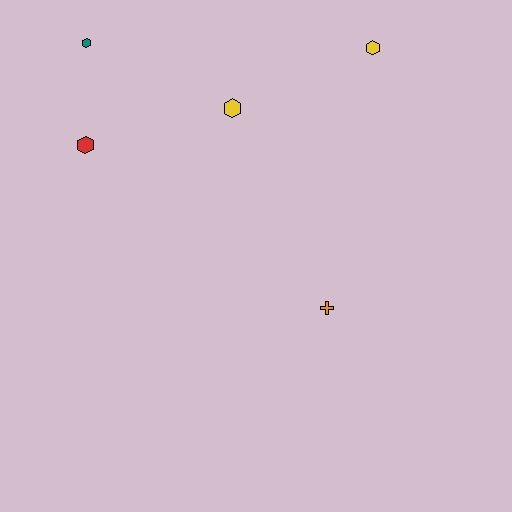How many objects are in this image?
There are 5 objects.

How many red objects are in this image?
There is 1 red object.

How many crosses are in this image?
There is 1 cross.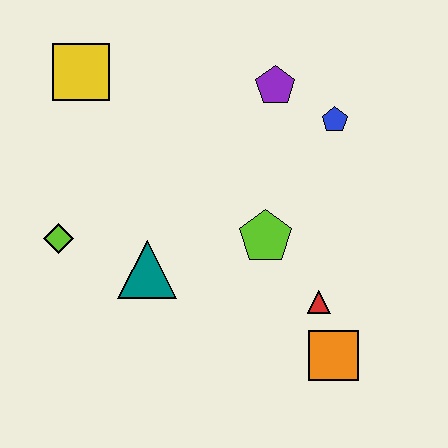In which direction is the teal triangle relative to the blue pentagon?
The teal triangle is to the left of the blue pentagon.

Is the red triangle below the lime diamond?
Yes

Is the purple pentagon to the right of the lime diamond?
Yes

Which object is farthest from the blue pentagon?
The lime diamond is farthest from the blue pentagon.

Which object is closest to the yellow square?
The lime diamond is closest to the yellow square.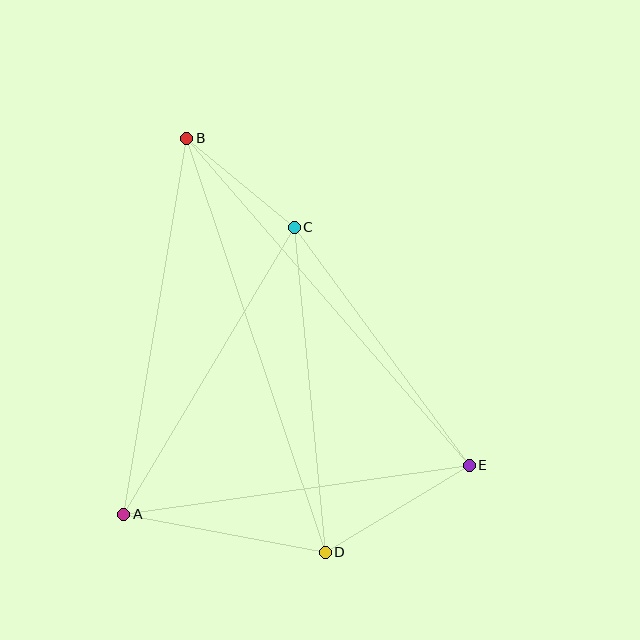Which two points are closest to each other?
Points B and C are closest to each other.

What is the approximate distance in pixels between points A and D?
The distance between A and D is approximately 205 pixels.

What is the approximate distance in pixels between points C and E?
The distance between C and E is approximately 296 pixels.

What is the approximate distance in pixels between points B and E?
The distance between B and E is approximately 432 pixels.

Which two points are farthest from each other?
Points B and D are farthest from each other.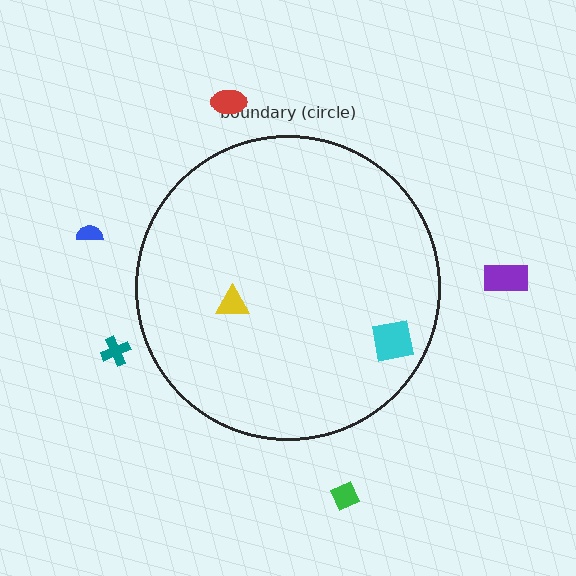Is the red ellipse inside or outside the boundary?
Outside.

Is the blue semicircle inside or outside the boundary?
Outside.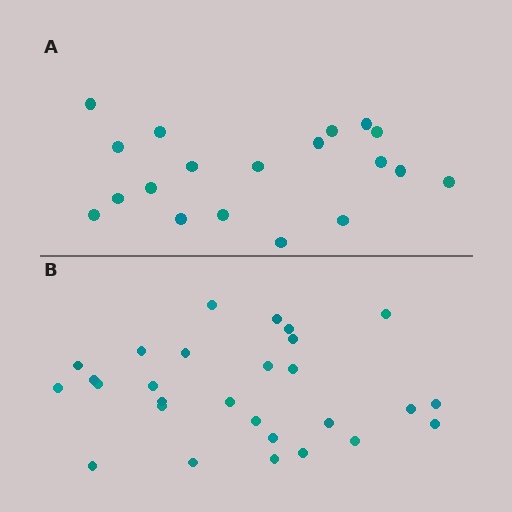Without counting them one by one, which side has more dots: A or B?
Region B (the bottom region) has more dots.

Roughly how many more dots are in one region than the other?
Region B has roughly 8 or so more dots than region A.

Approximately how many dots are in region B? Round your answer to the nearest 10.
About 30 dots. (The exact count is 28, which rounds to 30.)